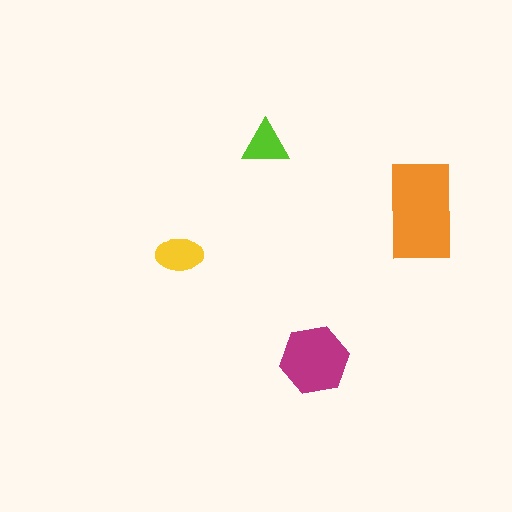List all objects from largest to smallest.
The orange rectangle, the magenta hexagon, the yellow ellipse, the lime triangle.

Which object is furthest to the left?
The yellow ellipse is leftmost.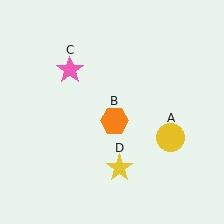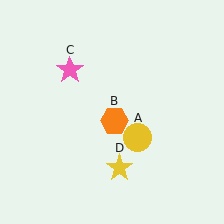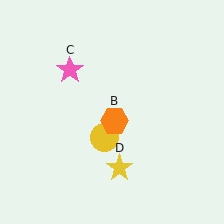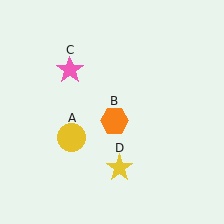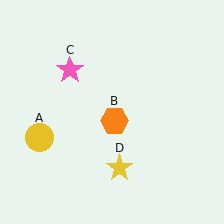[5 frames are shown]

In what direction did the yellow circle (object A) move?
The yellow circle (object A) moved left.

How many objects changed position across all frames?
1 object changed position: yellow circle (object A).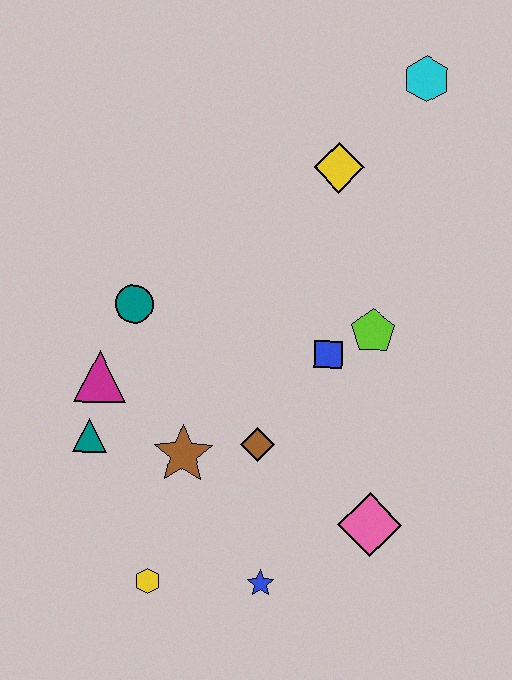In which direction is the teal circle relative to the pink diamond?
The teal circle is to the left of the pink diamond.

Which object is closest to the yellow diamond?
The cyan hexagon is closest to the yellow diamond.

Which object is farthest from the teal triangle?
The cyan hexagon is farthest from the teal triangle.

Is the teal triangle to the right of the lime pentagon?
No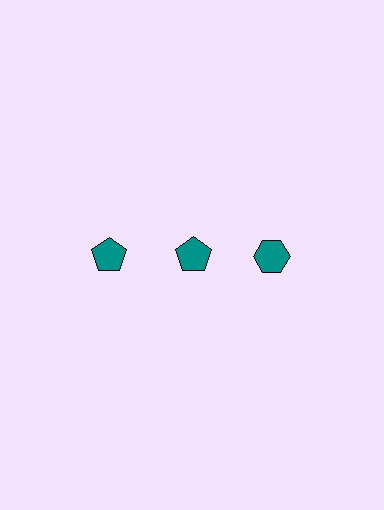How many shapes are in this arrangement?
There are 3 shapes arranged in a grid pattern.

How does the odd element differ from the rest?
It has a different shape: hexagon instead of pentagon.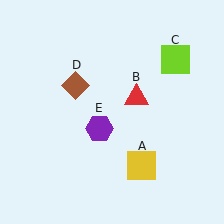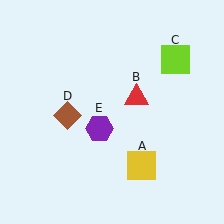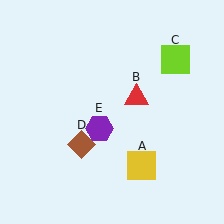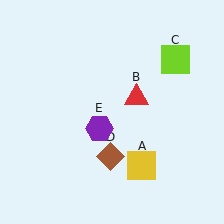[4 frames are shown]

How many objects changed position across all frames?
1 object changed position: brown diamond (object D).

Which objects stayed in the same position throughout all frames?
Yellow square (object A) and red triangle (object B) and lime square (object C) and purple hexagon (object E) remained stationary.